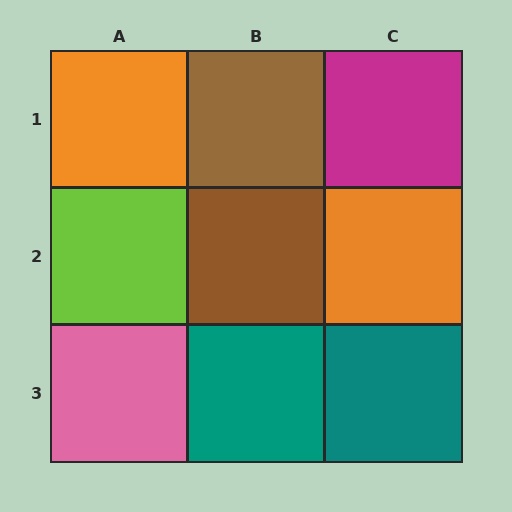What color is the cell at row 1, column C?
Magenta.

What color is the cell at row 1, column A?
Orange.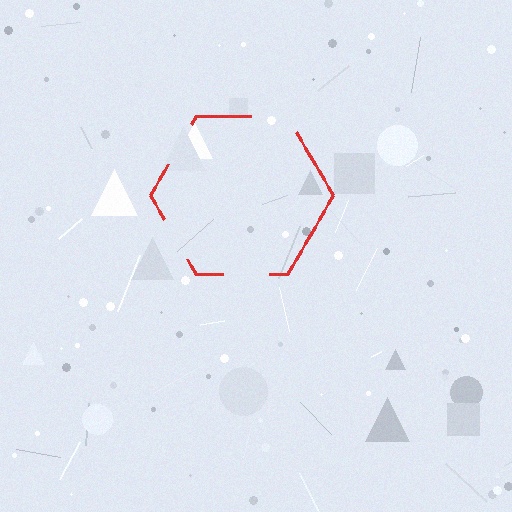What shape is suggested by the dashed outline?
The dashed outline suggests a hexagon.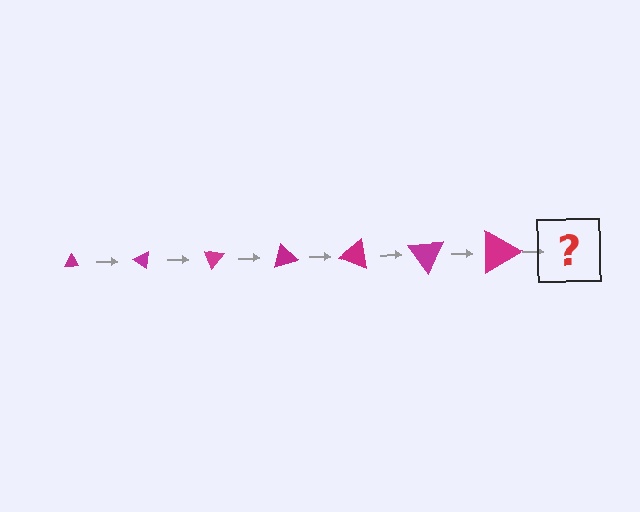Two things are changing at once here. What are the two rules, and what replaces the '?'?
The two rules are that the triangle grows larger each step and it rotates 35 degrees each step. The '?' should be a triangle, larger than the previous one and rotated 245 degrees from the start.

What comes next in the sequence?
The next element should be a triangle, larger than the previous one and rotated 245 degrees from the start.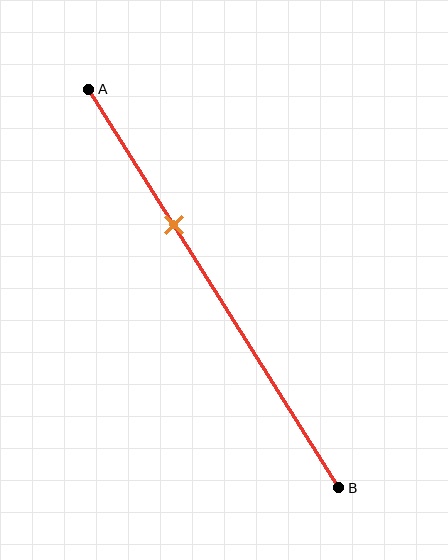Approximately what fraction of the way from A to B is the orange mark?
The orange mark is approximately 35% of the way from A to B.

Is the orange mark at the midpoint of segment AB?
No, the mark is at about 35% from A, not at the 50% midpoint.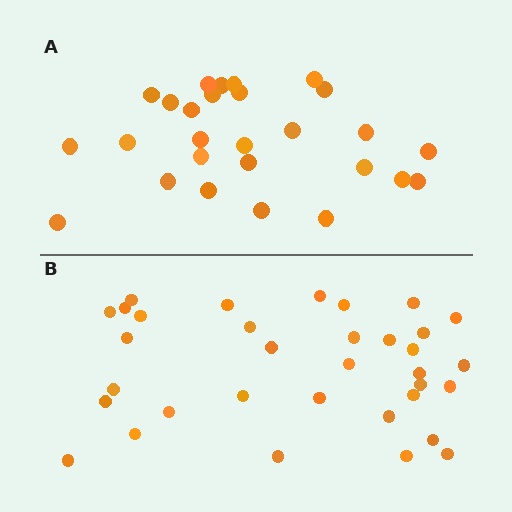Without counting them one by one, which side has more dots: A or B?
Region B (the bottom region) has more dots.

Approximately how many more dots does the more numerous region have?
Region B has roughly 8 or so more dots than region A.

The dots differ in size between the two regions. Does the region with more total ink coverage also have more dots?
No. Region A has more total ink coverage because its dots are larger, but region B actually contains more individual dots. Total area can be misleading — the number of items is what matters here.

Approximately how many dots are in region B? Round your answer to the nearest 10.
About 30 dots. (The exact count is 34, which rounds to 30.)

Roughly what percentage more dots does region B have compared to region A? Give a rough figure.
About 25% more.